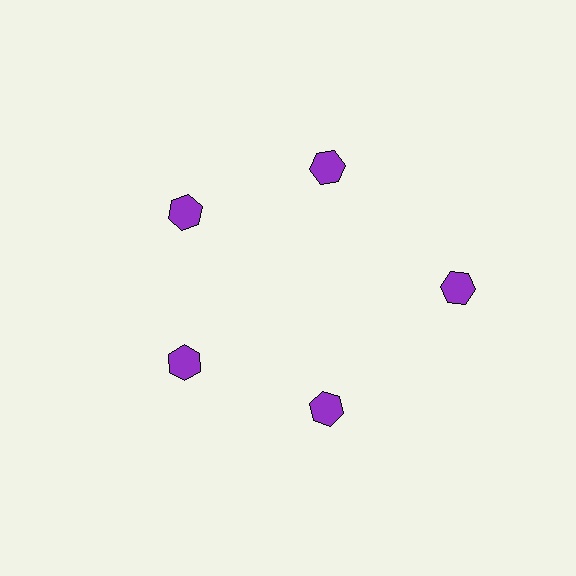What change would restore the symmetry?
The symmetry would be restored by moving it inward, back onto the ring so that all 5 hexagons sit at equal angles and equal distance from the center.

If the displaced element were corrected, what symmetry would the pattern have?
It would have 5-fold rotational symmetry — the pattern would map onto itself every 72 degrees.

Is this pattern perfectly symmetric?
No. The 5 purple hexagons are arranged in a ring, but one element near the 3 o'clock position is pushed outward from the center, breaking the 5-fold rotational symmetry.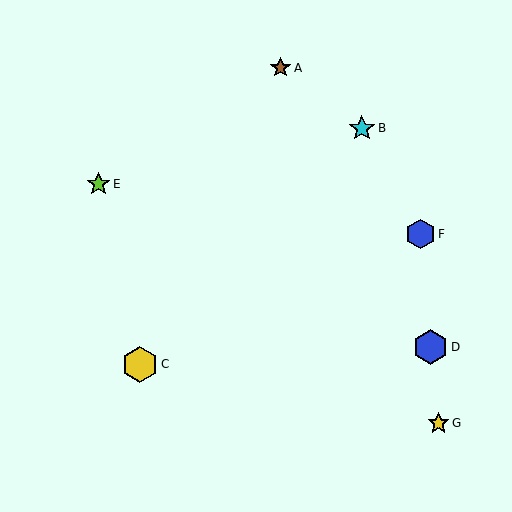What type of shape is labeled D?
Shape D is a blue hexagon.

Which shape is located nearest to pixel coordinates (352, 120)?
The cyan star (labeled B) at (362, 128) is nearest to that location.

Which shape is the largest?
The yellow hexagon (labeled C) is the largest.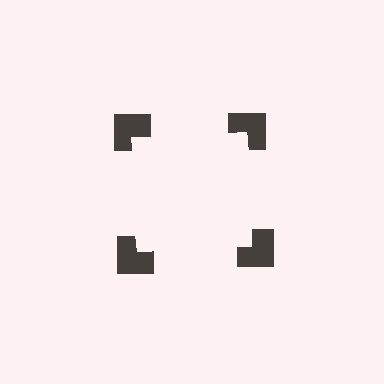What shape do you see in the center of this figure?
An illusory square — its edges are inferred from the aligned wedge cuts in the notched squares, not physically drawn.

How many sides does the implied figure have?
4 sides.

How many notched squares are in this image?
There are 4 — one at each vertex of the illusory square.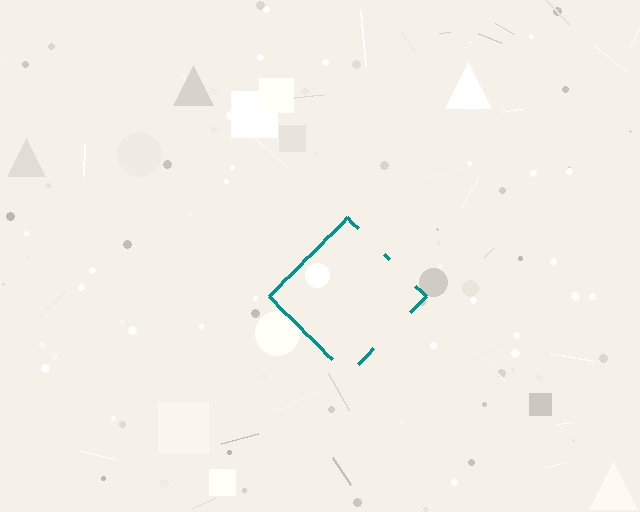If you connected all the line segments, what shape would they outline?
They would outline a diamond.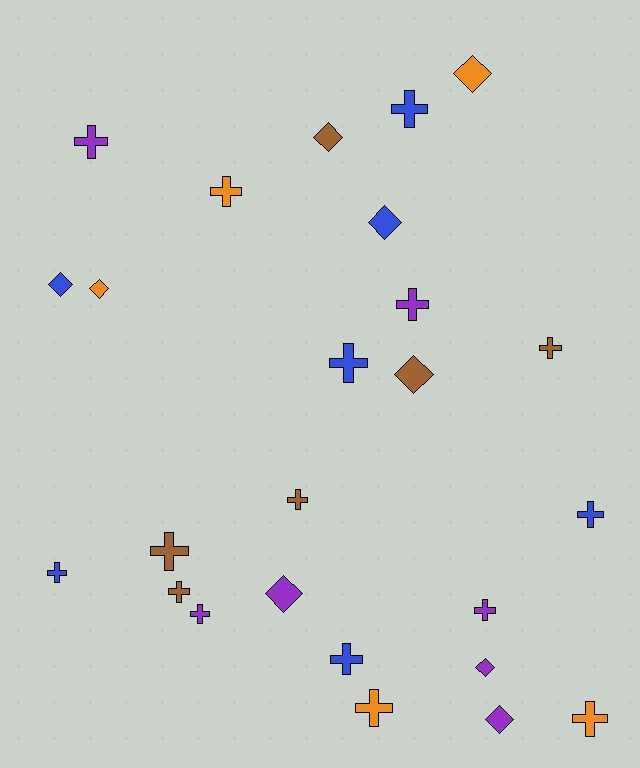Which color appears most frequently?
Blue, with 7 objects.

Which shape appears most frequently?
Cross, with 16 objects.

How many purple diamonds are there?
There are 3 purple diamonds.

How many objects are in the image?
There are 25 objects.